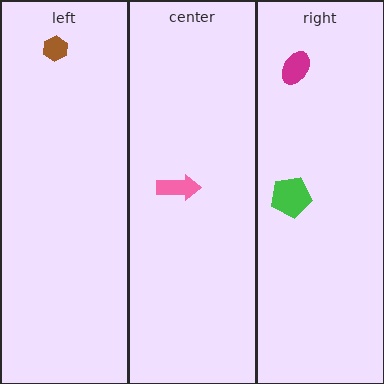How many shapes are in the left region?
1.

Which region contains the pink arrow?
The center region.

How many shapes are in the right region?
2.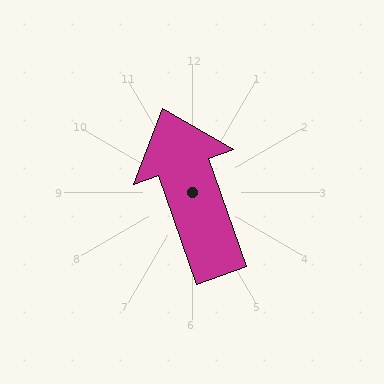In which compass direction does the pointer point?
North.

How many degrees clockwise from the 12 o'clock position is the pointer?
Approximately 341 degrees.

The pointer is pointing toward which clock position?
Roughly 11 o'clock.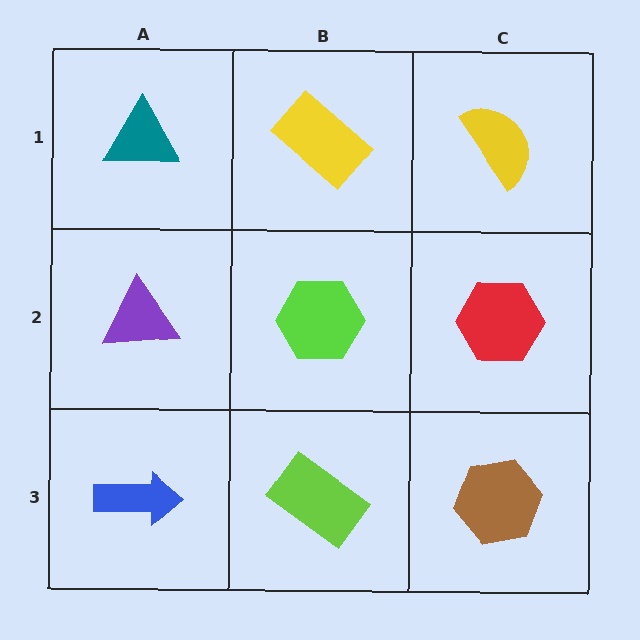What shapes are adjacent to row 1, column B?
A lime hexagon (row 2, column B), a teal triangle (row 1, column A), a yellow semicircle (row 1, column C).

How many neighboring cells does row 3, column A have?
2.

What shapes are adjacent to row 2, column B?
A yellow rectangle (row 1, column B), a lime rectangle (row 3, column B), a purple triangle (row 2, column A), a red hexagon (row 2, column C).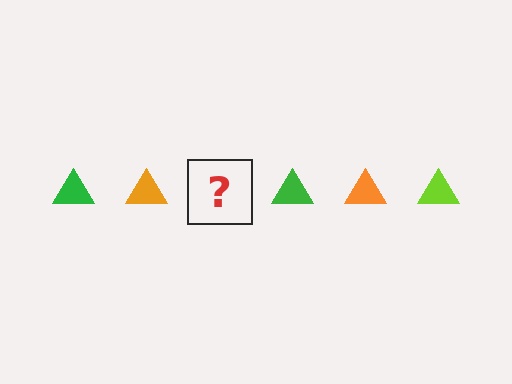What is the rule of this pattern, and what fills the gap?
The rule is that the pattern cycles through green, orange, lime triangles. The gap should be filled with a lime triangle.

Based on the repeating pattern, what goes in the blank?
The blank should be a lime triangle.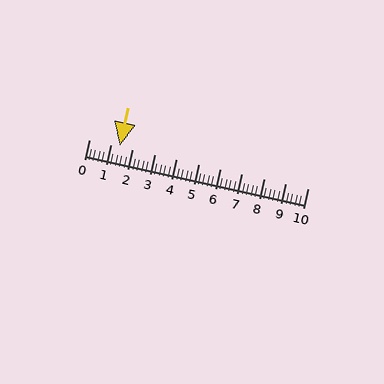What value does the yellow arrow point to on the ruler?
The yellow arrow points to approximately 1.4.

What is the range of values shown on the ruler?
The ruler shows values from 0 to 10.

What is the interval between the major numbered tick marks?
The major tick marks are spaced 1 units apart.